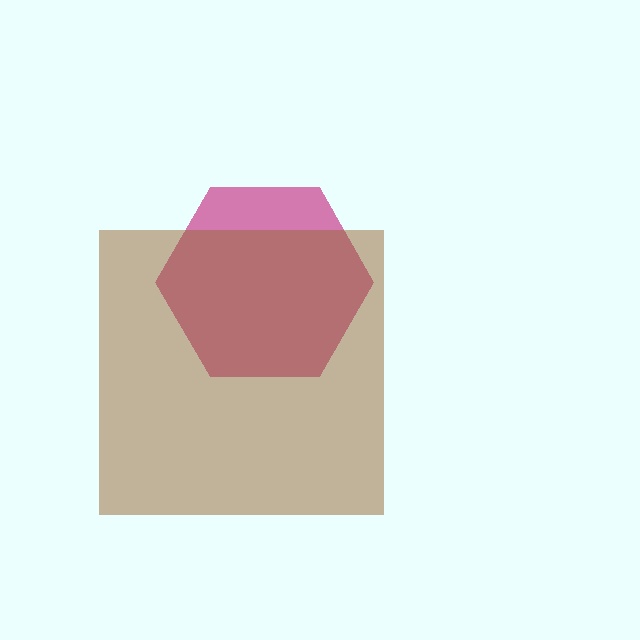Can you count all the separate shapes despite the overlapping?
Yes, there are 2 separate shapes.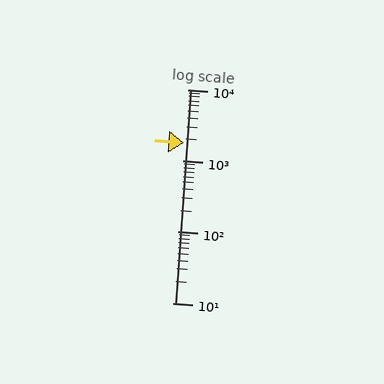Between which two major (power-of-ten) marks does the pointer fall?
The pointer is between 1000 and 10000.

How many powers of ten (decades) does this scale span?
The scale spans 3 decades, from 10 to 10000.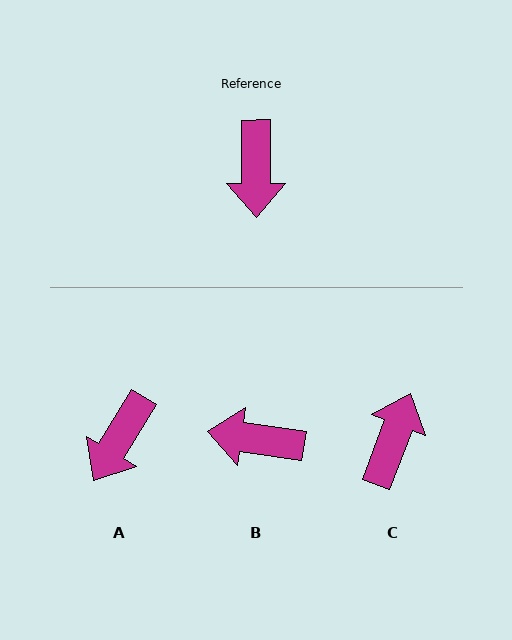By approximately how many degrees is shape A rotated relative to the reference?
Approximately 31 degrees clockwise.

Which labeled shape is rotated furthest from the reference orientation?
C, about 159 degrees away.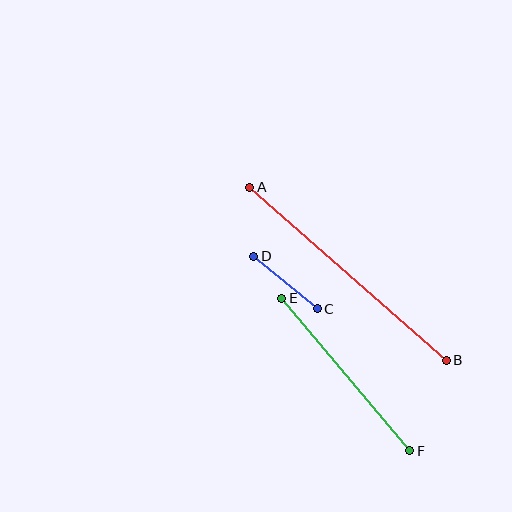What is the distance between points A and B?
The distance is approximately 261 pixels.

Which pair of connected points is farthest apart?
Points A and B are farthest apart.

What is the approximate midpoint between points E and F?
The midpoint is at approximately (346, 375) pixels.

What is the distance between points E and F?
The distance is approximately 200 pixels.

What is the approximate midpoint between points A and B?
The midpoint is at approximately (348, 274) pixels.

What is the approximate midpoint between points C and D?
The midpoint is at approximately (285, 282) pixels.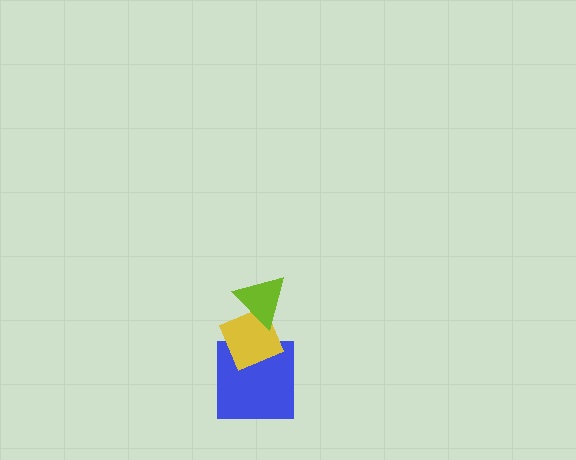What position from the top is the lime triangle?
The lime triangle is 1st from the top.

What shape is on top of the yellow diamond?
The lime triangle is on top of the yellow diamond.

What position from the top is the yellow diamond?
The yellow diamond is 2nd from the top.